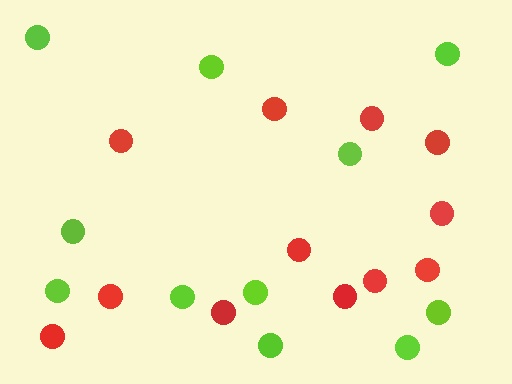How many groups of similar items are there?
There are 2 groups: one group of red circles (12) and one group of lime circles (11).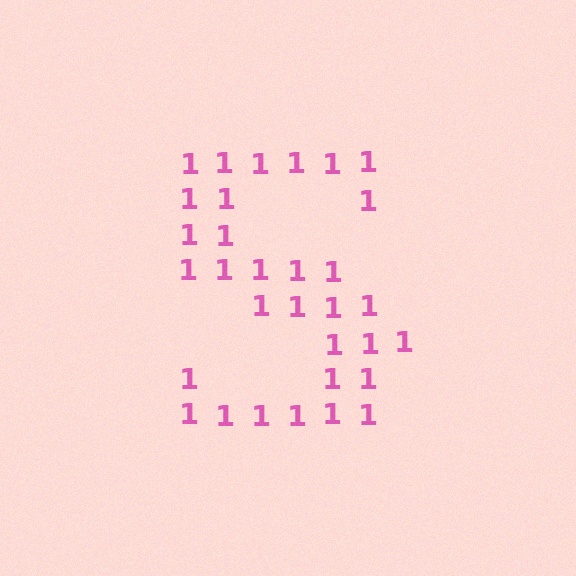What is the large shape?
The large shape is the letter S.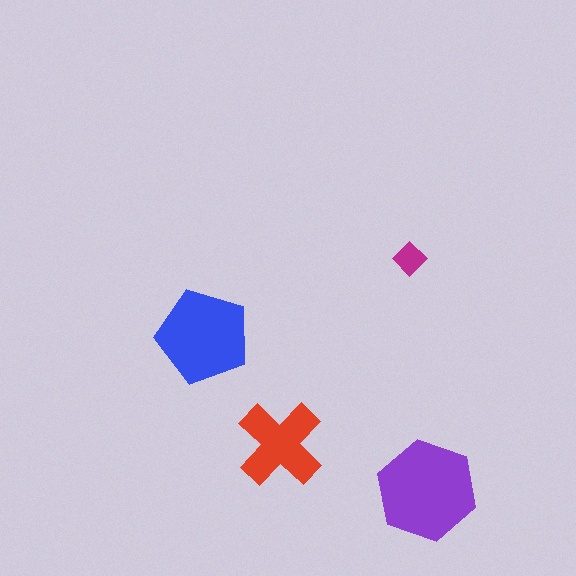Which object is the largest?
The purple hexagon.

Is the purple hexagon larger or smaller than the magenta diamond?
Larger.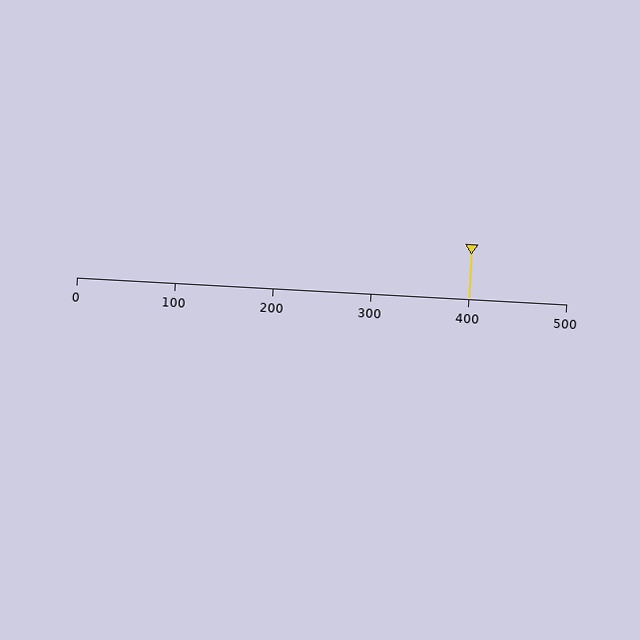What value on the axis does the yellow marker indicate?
The marker indicates approximately 400.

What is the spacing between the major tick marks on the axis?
The major ticks are spaced 100 apart.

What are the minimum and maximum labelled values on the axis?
The axis runs from 0 to 500.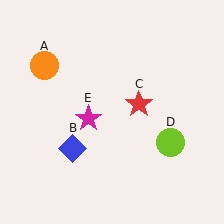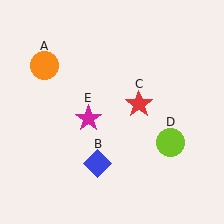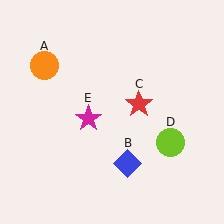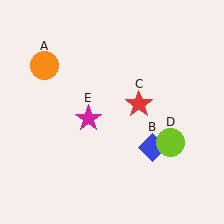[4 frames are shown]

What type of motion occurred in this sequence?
The blue diamond (object B) rotated counterclockwise around the center of the scene.